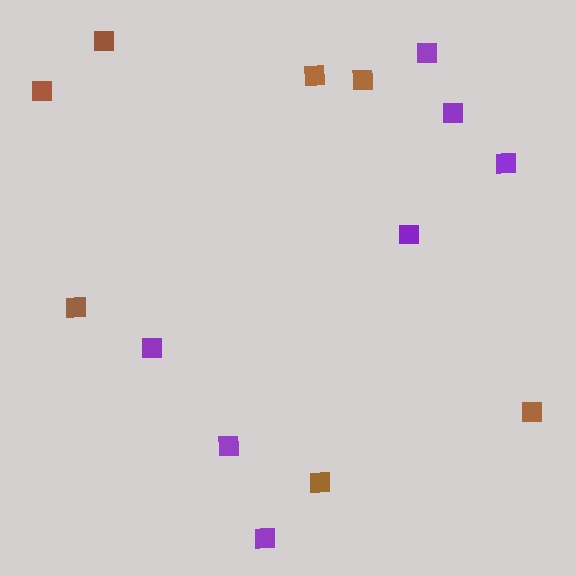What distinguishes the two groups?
There are 2 groups: one group of brown squares (7) and one group of purple squares (7).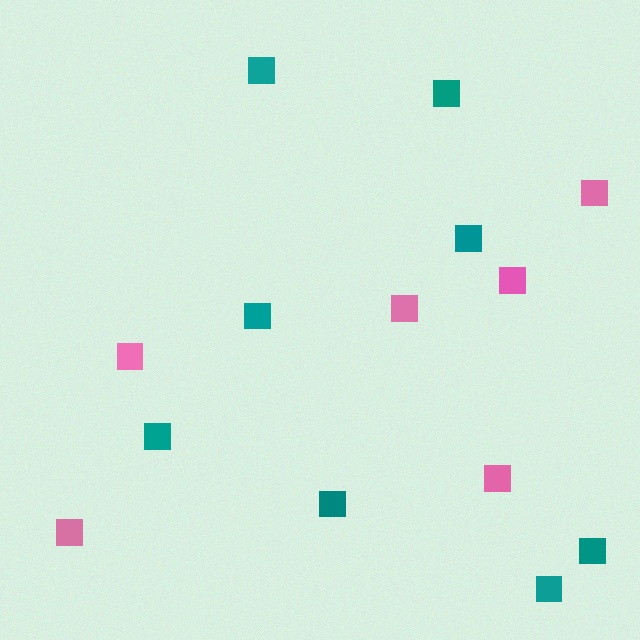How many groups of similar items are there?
There are 2 groups: one group of pink squares (6) and one group of teal squares (8).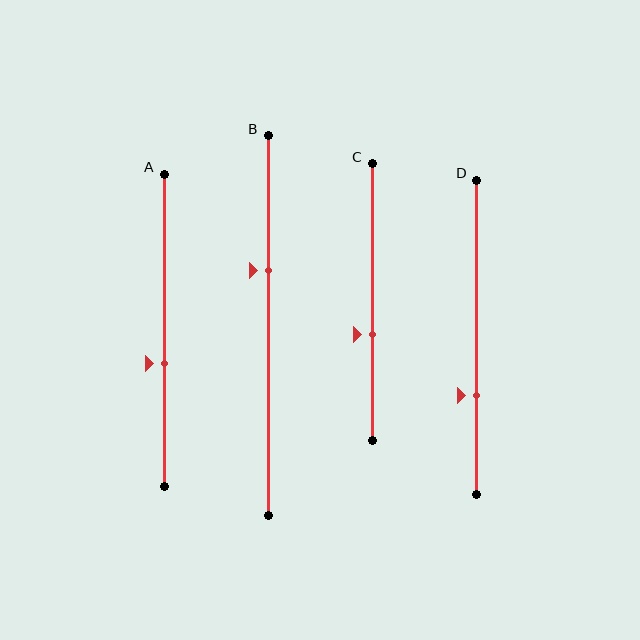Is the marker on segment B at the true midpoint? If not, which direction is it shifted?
No, the marker on segment B is shifted upward by about 15% of the segment length.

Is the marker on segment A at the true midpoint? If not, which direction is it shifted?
No, the marker on segment A is shifted downward by about 11% of the segment length.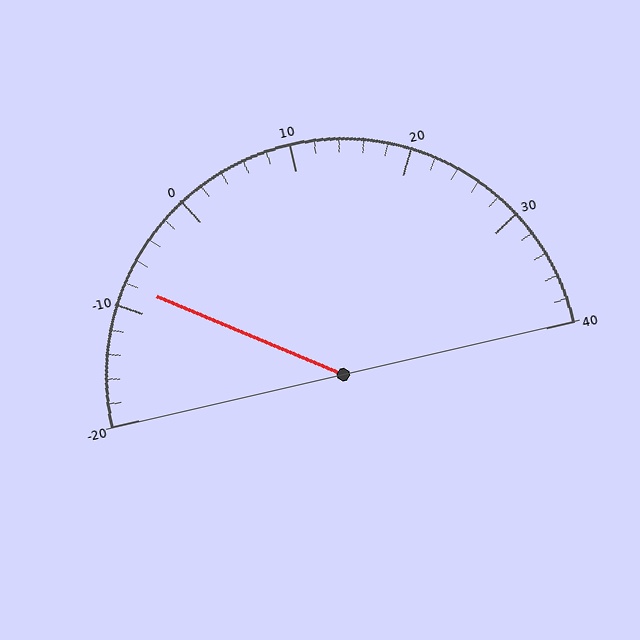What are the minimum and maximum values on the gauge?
The gauge ranges from -20 to 40.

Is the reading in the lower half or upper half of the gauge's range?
The reading is in the lower half of the range (-20 to 40).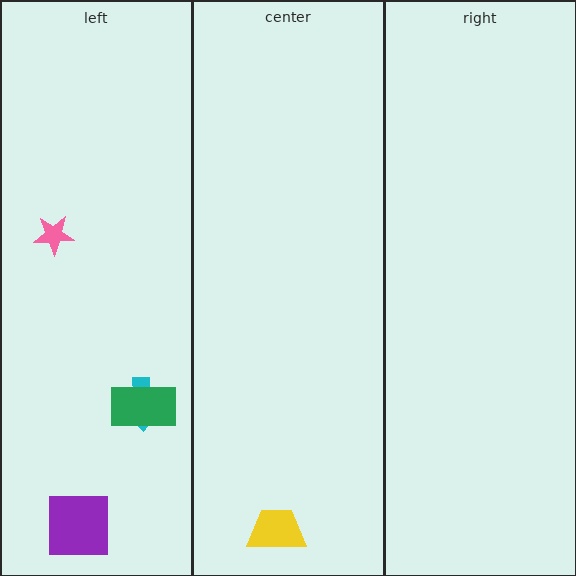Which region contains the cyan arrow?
The left region.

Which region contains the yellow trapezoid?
The center region.